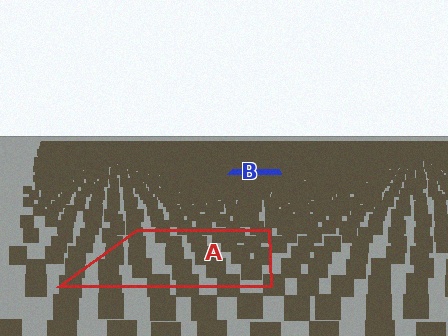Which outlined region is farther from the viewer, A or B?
Region B is farther from the viewer — the texture elements inside it appear smaller and more densely packed.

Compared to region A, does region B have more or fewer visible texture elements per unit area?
Region B has more texture elements per unit area — they are packed more densely because it is farther away.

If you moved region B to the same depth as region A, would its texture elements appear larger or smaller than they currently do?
They would appear larger. At a closer depth, the same texture elements are projected at a bigger on-screen size.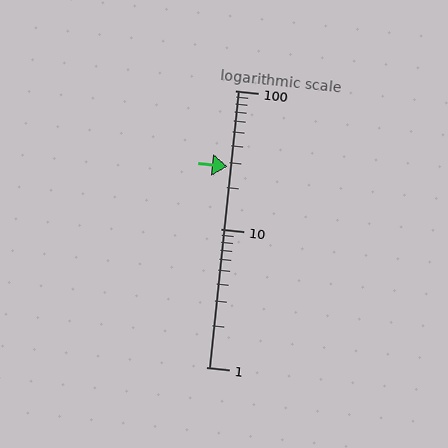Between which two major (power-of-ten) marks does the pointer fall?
The pointer is between 10 and 100.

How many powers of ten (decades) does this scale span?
The scale spans 2 decades, from 1 to 100.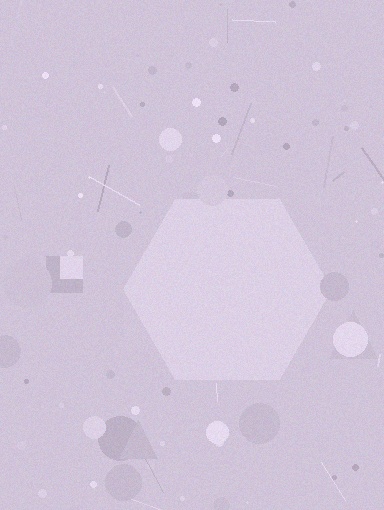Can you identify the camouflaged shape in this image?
The camouflaged shape is a hexagon.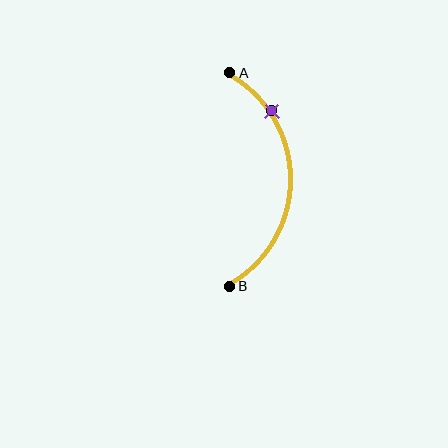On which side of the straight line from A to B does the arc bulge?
The arc bulges to the right of the straight line connecting A and B.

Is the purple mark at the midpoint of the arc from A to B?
No. The purple mark lies on the arc but is closer to endpoint A. The arc midpoint would be at the point on the curve equidistant along the arc from both A and B.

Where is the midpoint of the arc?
The arc midpoint is the point on the curve farthest from the straight line joining A and B. It sits to the right of that line.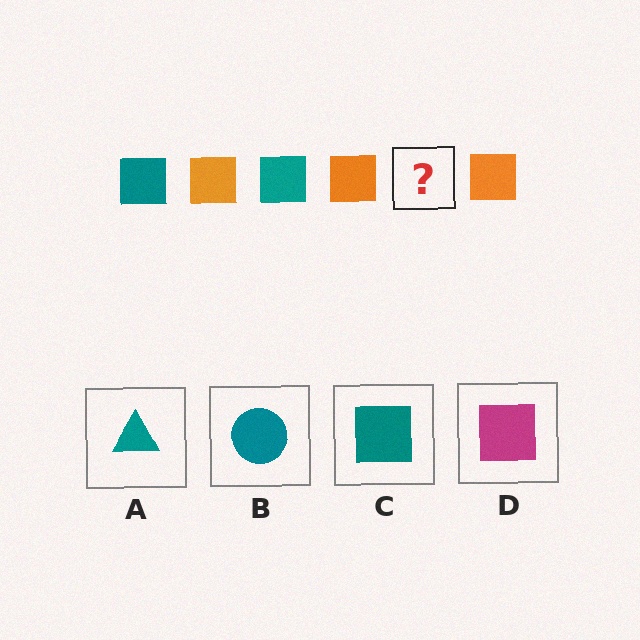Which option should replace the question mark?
Option C.